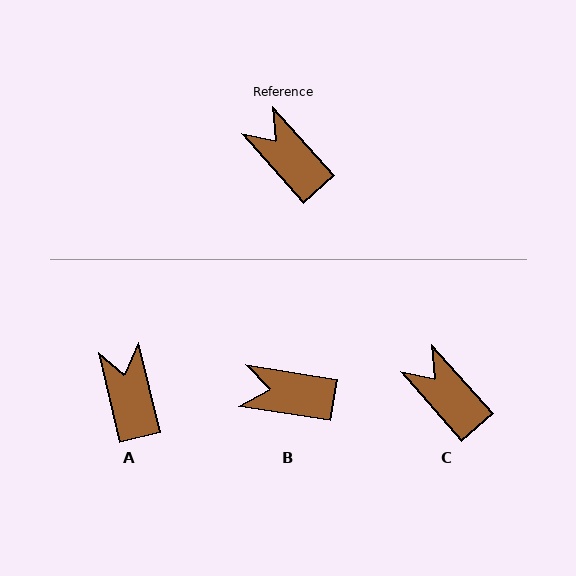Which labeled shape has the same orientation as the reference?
C.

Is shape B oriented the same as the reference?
No, it is off by about 40 degrees.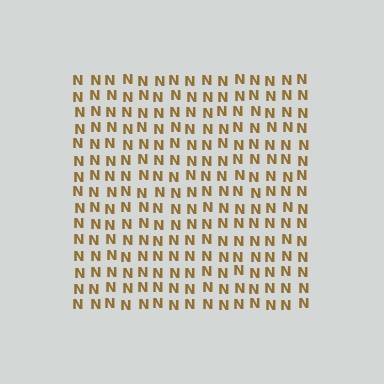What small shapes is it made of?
It is made of small letter N's.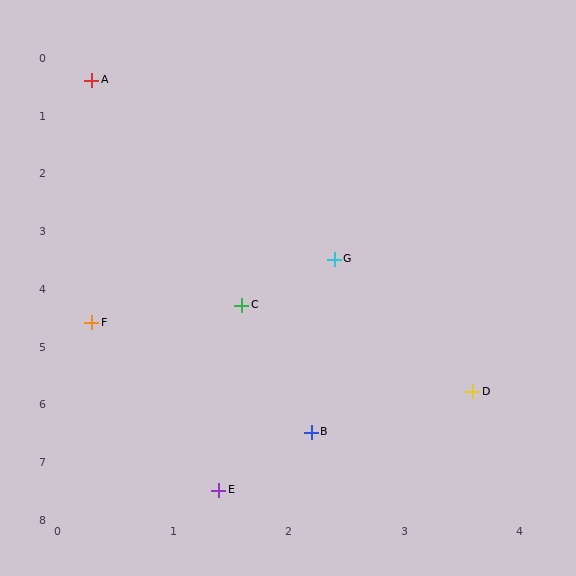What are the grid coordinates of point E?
Point E is at approximately (1.4, 7.5).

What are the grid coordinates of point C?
Point C is at approximately (1.6, 4.3).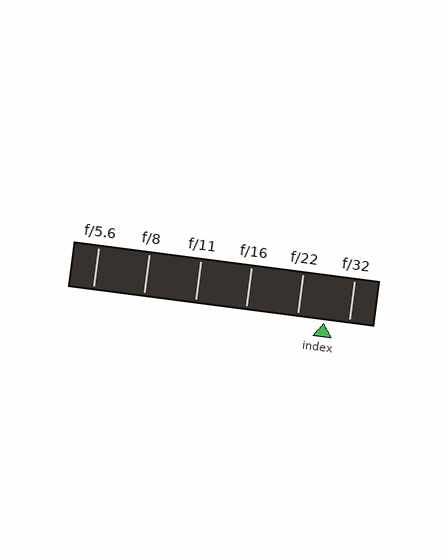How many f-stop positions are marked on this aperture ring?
There are 6 f-stop positions marked.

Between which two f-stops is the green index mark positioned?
The index mark is between f/22 and f/32.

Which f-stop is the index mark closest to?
The index mark is closest to f/32.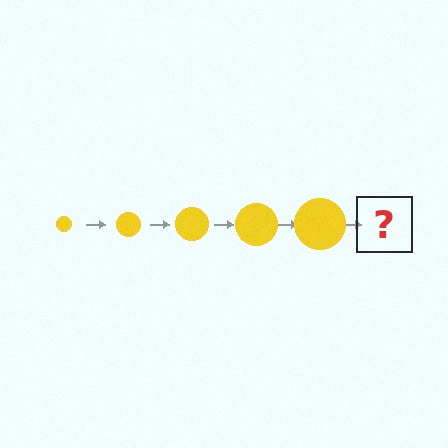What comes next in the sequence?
The next element should be a yellow circle, larger than the previous one.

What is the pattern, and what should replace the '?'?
The pattern is that the circle gets progressively larger each step. The '?' should be a yellow circle, larger than the previous one.